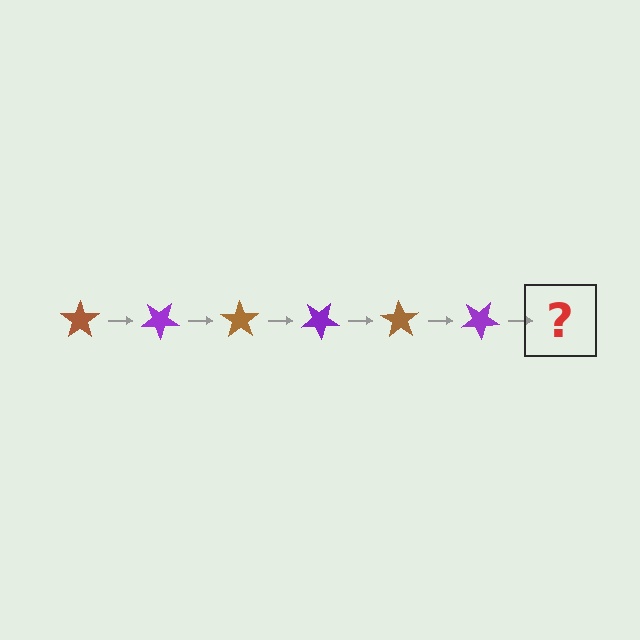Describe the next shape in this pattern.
It should be a brown star, rotated 210 degrees from the start.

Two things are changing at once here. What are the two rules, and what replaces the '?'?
The two rules are that it rotates 35 degrees each step and the color cycles through brown and purple. The '?' should be a brown star, rotated 210 degrees from the start.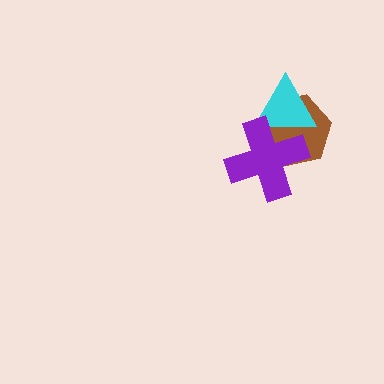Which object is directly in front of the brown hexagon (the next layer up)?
The cyan triangle is directly in front of the brown hexagon.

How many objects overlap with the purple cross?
2 objects overlap with the purple cross.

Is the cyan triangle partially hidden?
Yes, it is partially covered by another shape.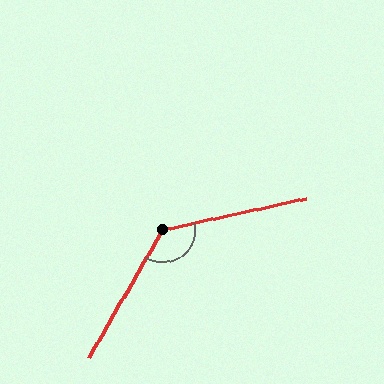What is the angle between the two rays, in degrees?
Approximately 133 degrees.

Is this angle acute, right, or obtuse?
It is obtuse.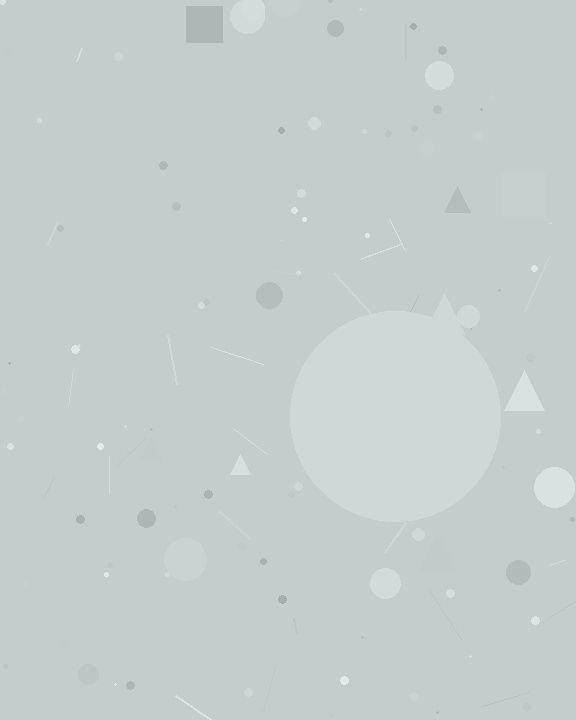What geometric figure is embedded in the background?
A circle is embedded in the background.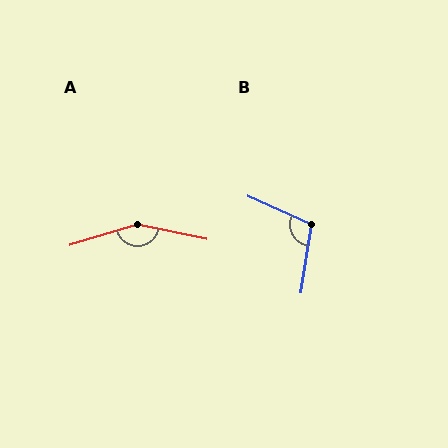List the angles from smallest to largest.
B (105°), A (151°).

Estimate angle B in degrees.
Approximately 105 degrees.